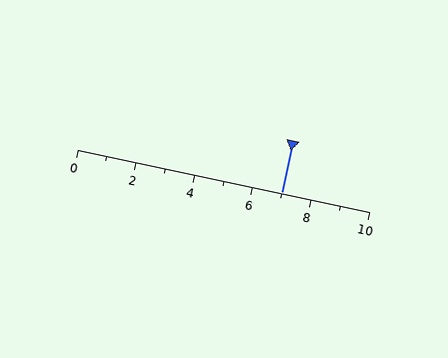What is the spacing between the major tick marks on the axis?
The major ticks are spaced 2 apart.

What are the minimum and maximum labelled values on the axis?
The axis runs from 0 to 10.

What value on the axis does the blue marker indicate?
The marker indicates approximately 7.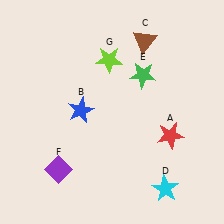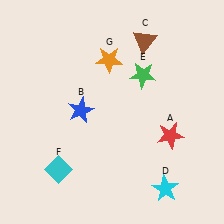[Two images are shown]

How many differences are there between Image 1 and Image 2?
There are 2 differences between the two images.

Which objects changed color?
F changed from purple to cyan. G changed from lime to orange.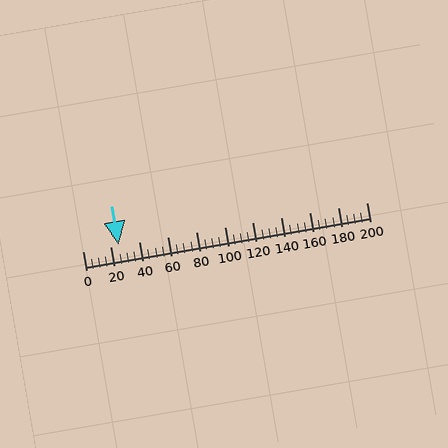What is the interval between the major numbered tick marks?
The major tick marks are spaced 20 units apart.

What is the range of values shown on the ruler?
The ruler shows values from 0 to 200.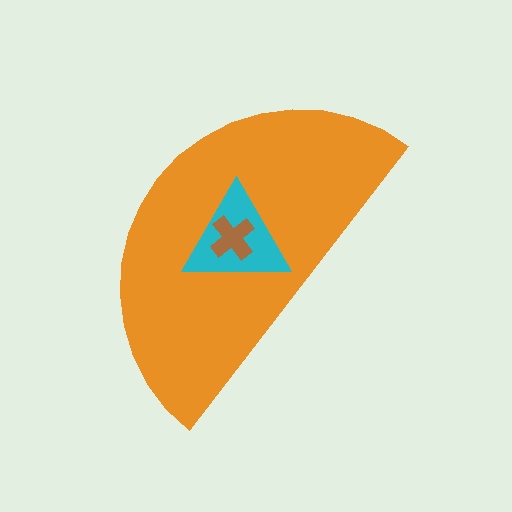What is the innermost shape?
The brown cross.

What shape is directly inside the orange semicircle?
The cyan triangle.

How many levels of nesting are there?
3.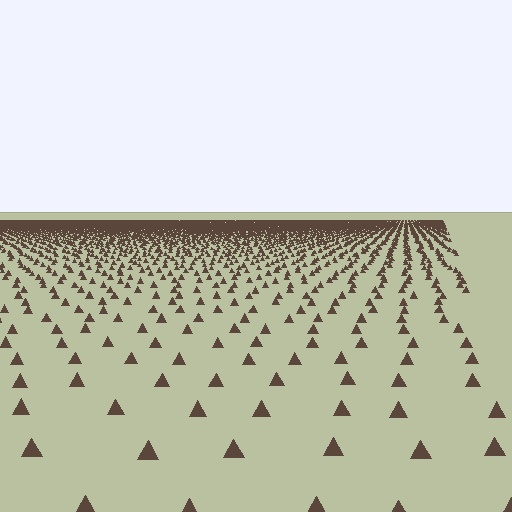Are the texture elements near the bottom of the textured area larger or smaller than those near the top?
Larger. Near the bottom, elements are closer to the viewer and appear at a bigger on-screen size.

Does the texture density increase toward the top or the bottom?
Density increases toward the top.